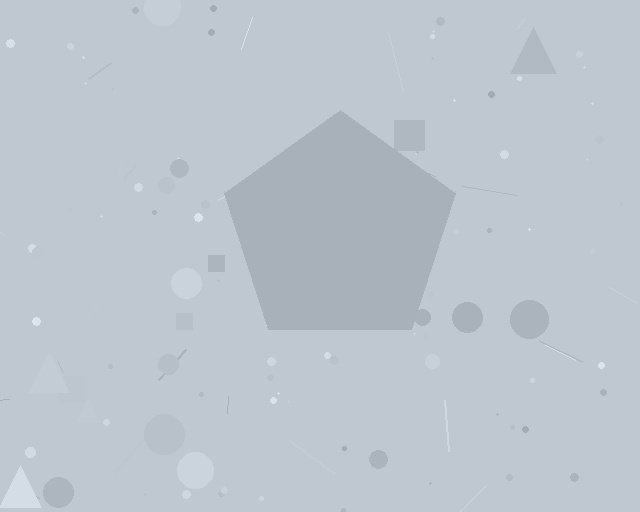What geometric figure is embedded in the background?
A pentagon is embedded in the background.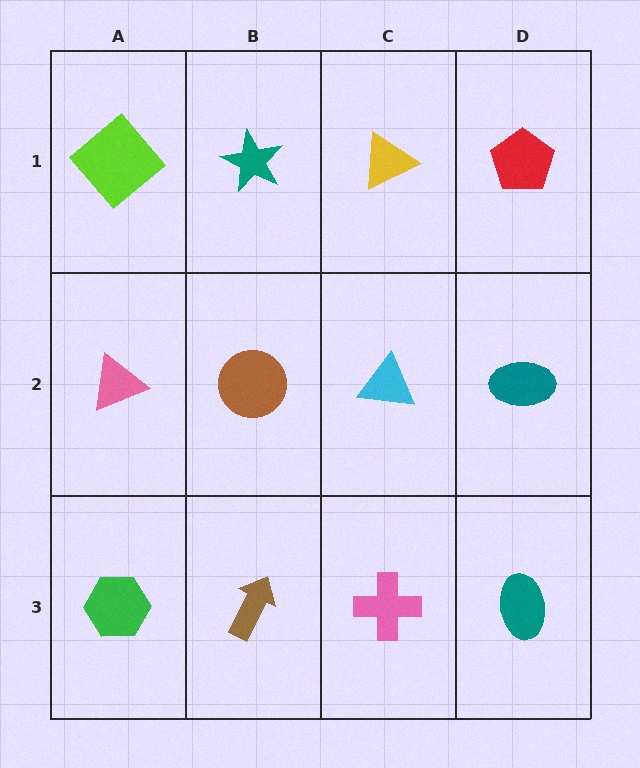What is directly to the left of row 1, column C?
A teal star.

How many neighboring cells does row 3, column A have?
2.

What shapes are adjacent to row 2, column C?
A yellow triangle (row 1, column C), a pink cross (row 3, column C), a brown circle (row 2, column B), a teal ellipse (row 2, column D).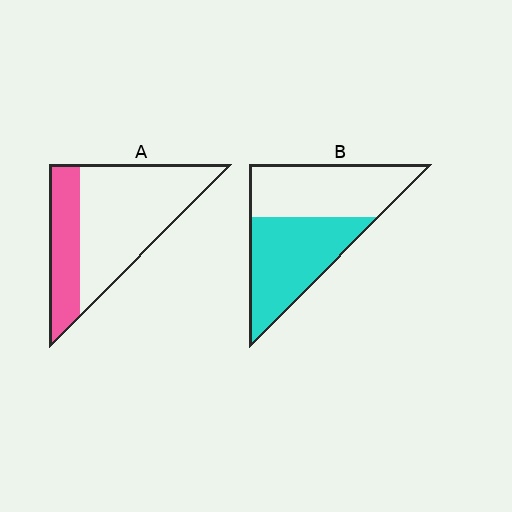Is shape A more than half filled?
No.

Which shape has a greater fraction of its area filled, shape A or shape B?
Shape B.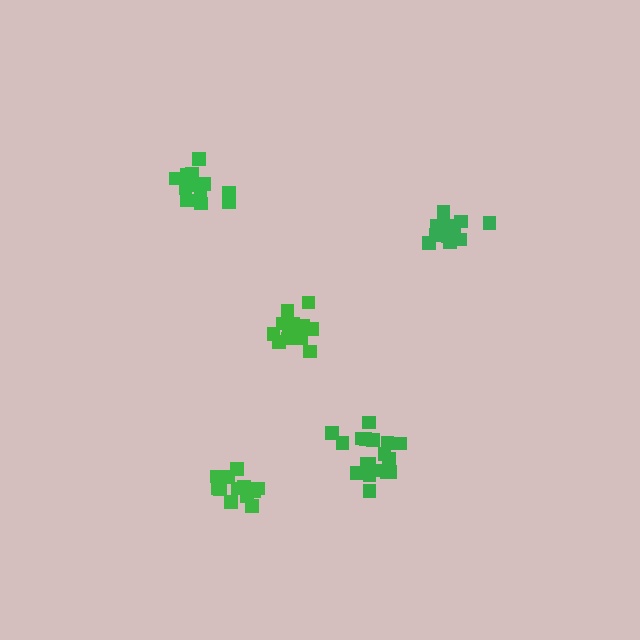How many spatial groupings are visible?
There are 5 spatial groupings.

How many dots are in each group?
Group 1: 12 dots, Group 2: 13 dots, Group 3: 18 dots, Group 4: 15 dots, Group 5: 15 dots (73 total).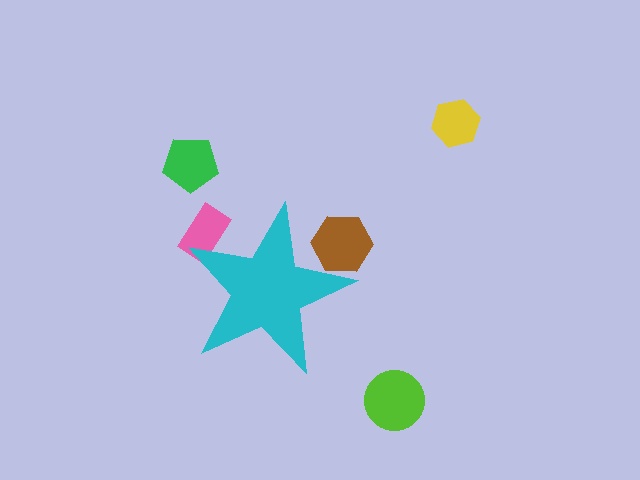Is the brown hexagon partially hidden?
Yes, the brown hexagon is partially hidden behind the cyan star.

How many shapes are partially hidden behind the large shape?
2 shapes are partially hidden.